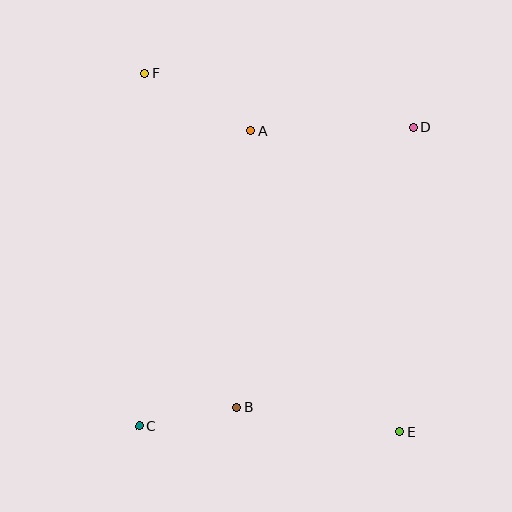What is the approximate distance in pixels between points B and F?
The distance between B and F is approximately 346 pixels.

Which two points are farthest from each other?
Points E and F are farthest from each other.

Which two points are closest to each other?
Points B and C are closest to each other.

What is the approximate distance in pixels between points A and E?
The distance between A and E is approximately 336 pixels.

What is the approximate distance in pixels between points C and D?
The distance between C and D is approximately 406 pixels.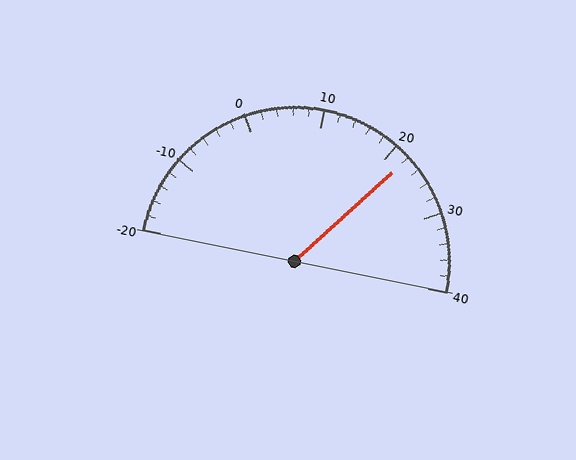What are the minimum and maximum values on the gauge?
The gauge ranges from -20 to 40.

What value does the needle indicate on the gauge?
The needle indicates approximately 22.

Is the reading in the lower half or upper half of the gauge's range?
The reading is in the upper half of the range (-20 to 40).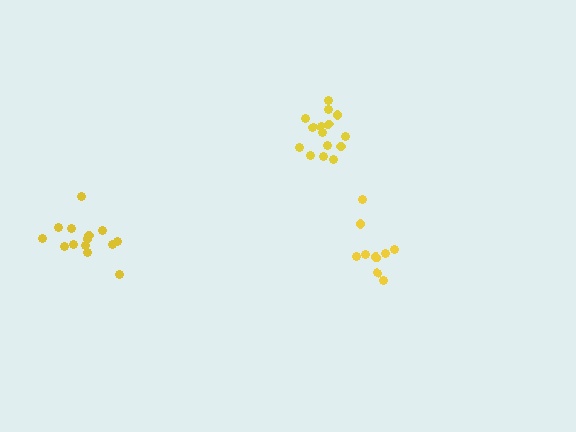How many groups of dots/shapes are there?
There are 3 groups.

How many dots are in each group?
Group 1: 14 dots, Group 2: 15 dots, Group 3: 9 dots (38 total).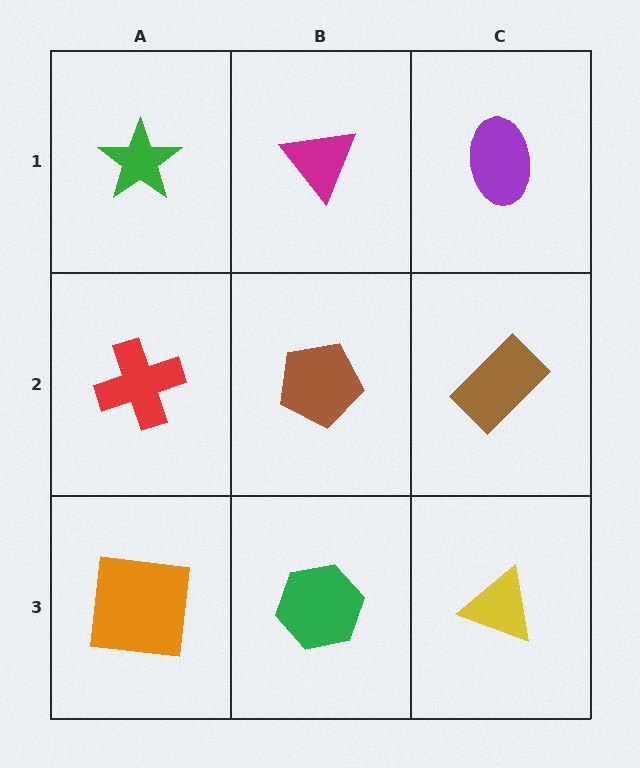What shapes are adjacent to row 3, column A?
A red cross (row 2, column A), a green hexagon (row 3, column B).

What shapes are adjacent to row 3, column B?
A brown pentagon (row 2, column B), an orange square (row 3, column A), a yellow triangle (row 3, column C).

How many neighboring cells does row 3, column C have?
2.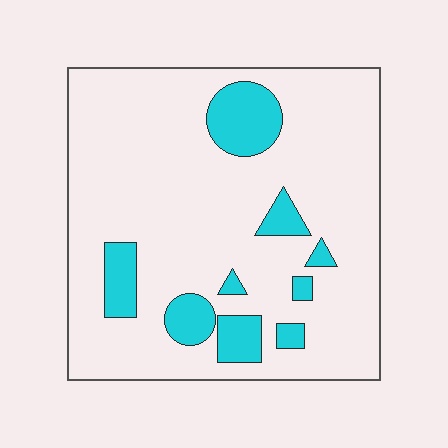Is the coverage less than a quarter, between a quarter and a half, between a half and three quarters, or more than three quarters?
Less than a quarter.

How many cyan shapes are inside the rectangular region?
9.